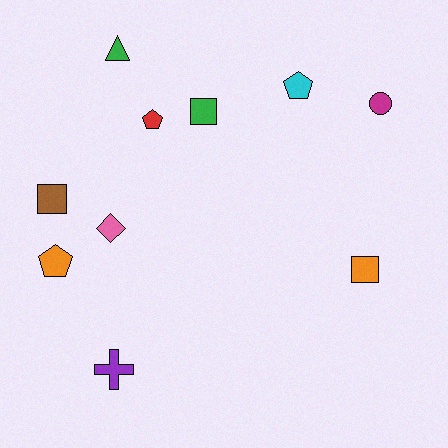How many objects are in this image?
There are 10 objects.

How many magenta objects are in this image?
There is 1 magenta object.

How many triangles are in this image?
There is 1 triangle.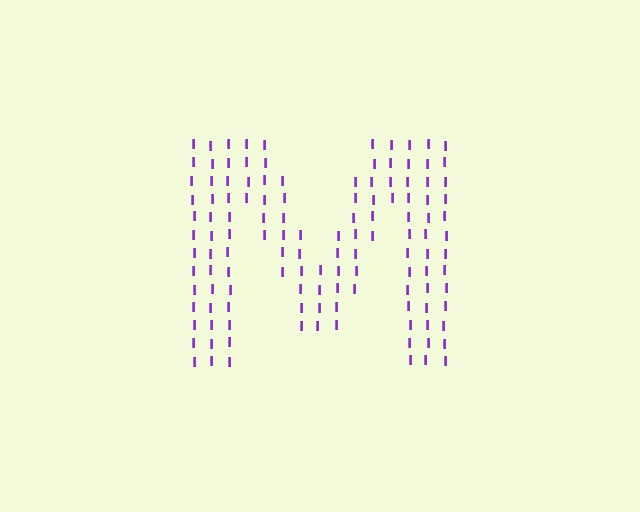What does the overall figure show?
The overall figure shows the letter M.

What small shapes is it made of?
It is made of small letter I's.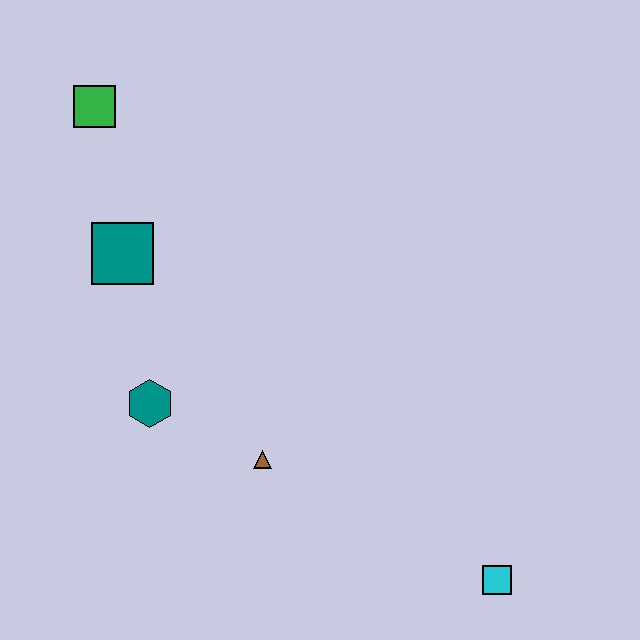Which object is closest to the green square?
The teal square is closest to the green square.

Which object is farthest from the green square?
The cyan square is farthest from the green square.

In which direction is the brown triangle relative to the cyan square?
The brown triangle is to the left of the cyan square.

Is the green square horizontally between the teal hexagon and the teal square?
No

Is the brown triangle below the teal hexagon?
Yes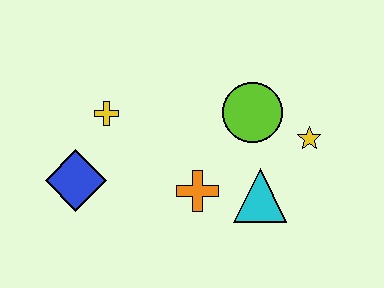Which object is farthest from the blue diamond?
The yellow star is farthest from the blue diamond.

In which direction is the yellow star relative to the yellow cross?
The yellow star is to the right of the yellow cross.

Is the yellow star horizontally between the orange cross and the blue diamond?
No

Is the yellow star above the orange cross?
Yes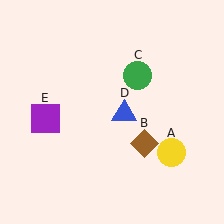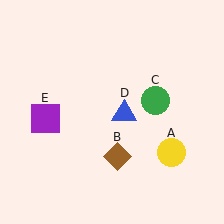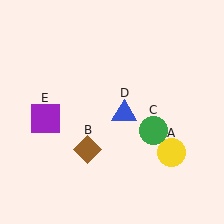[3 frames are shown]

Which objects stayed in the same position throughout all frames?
Yellow circle (object A) and blue triangle (object D) and purple square (object E) remained stationary.